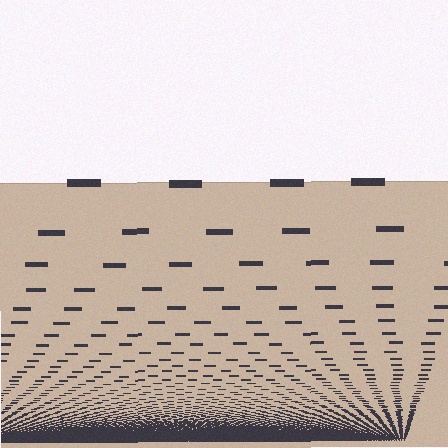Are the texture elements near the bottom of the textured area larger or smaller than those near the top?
Smaller. The gradient is inverted — elements near the bottom are smaller and denser.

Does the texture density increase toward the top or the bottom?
Density increases toward the bottom.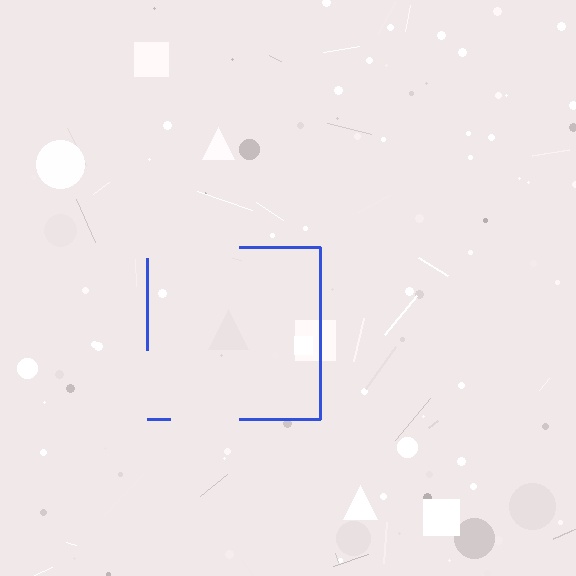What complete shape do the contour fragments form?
The contour fragments form a square.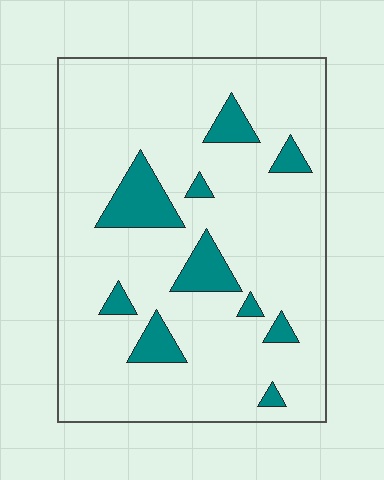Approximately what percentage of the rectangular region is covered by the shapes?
Approximately 15%.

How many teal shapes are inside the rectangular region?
10.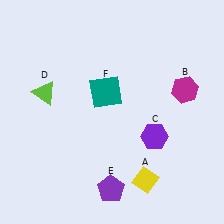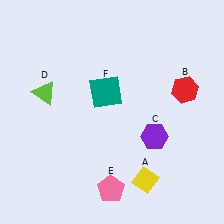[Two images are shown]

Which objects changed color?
B changed from magenta to red. E changed from purple to pink.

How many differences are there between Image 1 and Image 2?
There are 2 differences between the two images.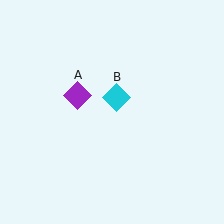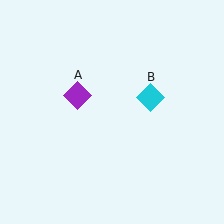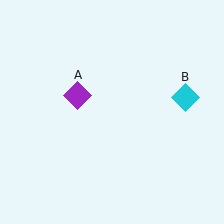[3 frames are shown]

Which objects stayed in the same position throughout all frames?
Purple diamond (object A) remained stationary.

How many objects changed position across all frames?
1 object changed position: cyan diamond (object B).